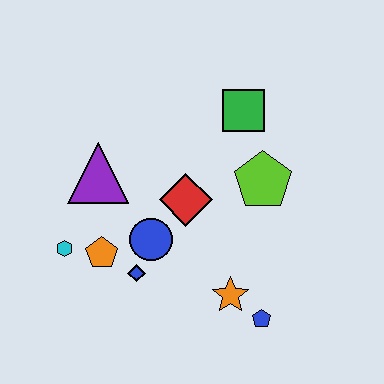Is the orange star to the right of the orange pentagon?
Yes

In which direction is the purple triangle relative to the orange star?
The purple triangle is to the left of the orange star.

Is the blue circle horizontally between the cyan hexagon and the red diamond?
Yes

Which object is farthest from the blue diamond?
The green square is farthest from the blue diamond.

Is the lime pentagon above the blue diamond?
Yes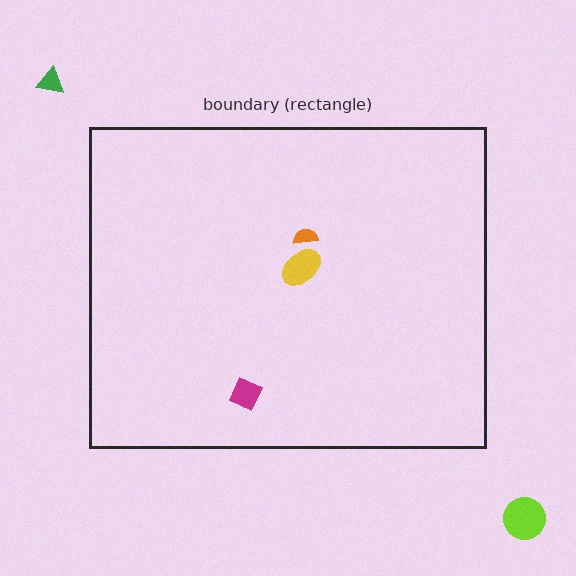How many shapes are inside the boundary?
3 inside, 2 outside.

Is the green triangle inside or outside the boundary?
Outside.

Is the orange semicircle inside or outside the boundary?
Inside.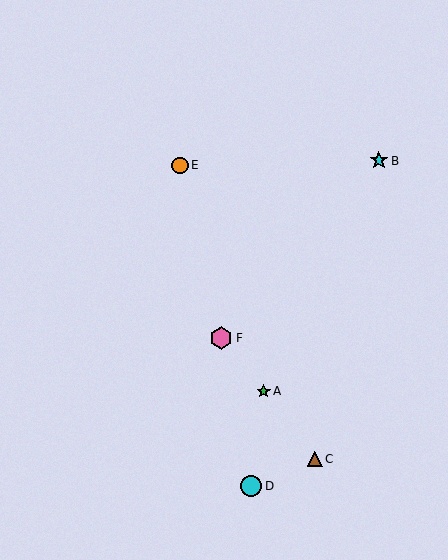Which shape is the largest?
The pink hexagon (labeled F) is the largest.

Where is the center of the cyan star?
The center of the cyan star is at (379, 161).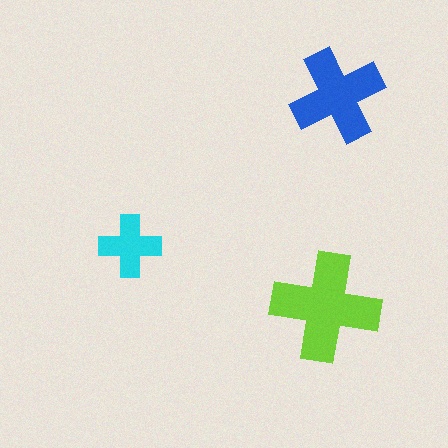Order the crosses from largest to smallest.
the lime one, the blue one, the cyan one.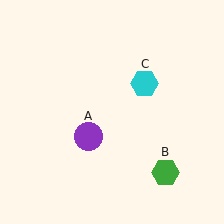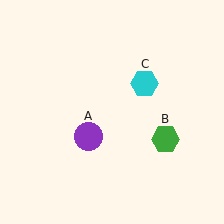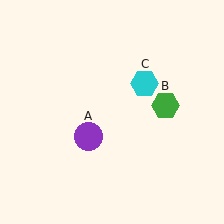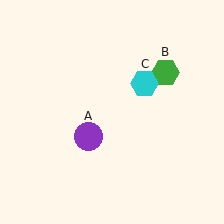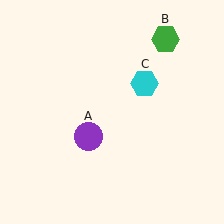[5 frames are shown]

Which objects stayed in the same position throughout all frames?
Purple circle (object A) and cyan hexagon (object C) remained stationary.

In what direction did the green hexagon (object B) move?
The green hexagon (object B) moved up.